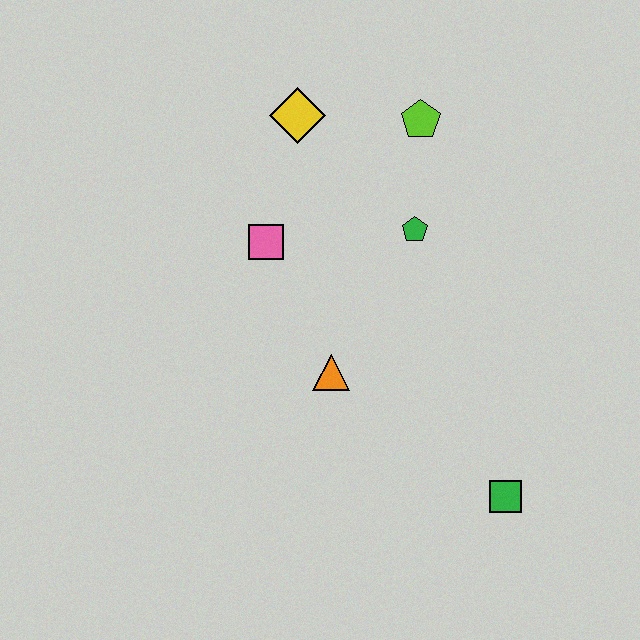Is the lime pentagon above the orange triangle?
Yes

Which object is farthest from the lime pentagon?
The green square is farthest from the lime pentagon.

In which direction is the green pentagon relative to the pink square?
The green pentagon is to the right of the pink square.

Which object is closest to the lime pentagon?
The green pentagon is closest to the lime pentagon.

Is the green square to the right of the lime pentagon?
Yes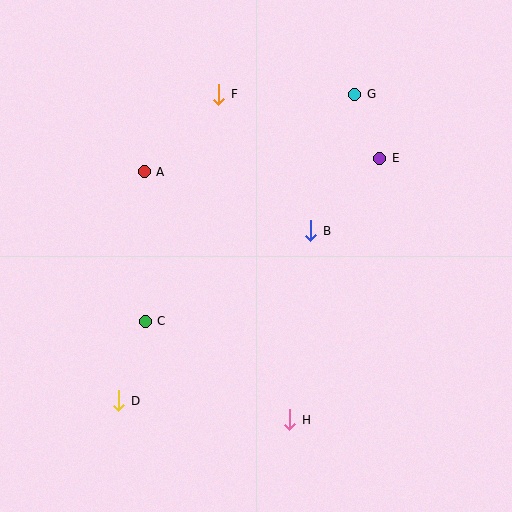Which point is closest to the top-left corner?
Point A is closest to the top-left corner.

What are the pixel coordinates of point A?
Point A is at (144, 172).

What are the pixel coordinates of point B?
Point B is at (311, 231).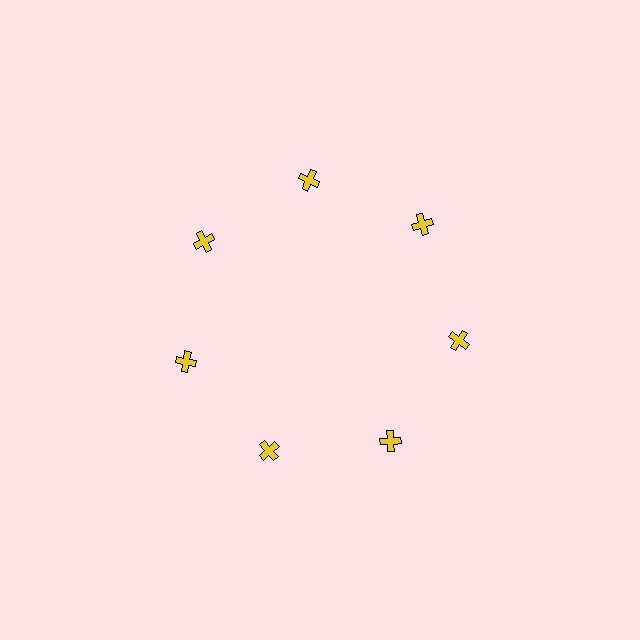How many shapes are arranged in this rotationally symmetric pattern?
There are 7 shapes, arranged in 7 groups of 1.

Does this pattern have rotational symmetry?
Yes, this pattern has 7-fold rotational symmetry. It looks the same after rotating 51 degrees around the center.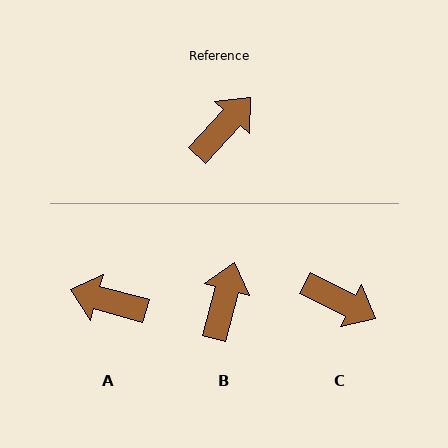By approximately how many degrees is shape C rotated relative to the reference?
Approximately 74 degrees clockwise.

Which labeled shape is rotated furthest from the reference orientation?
A, about 117 degrees away.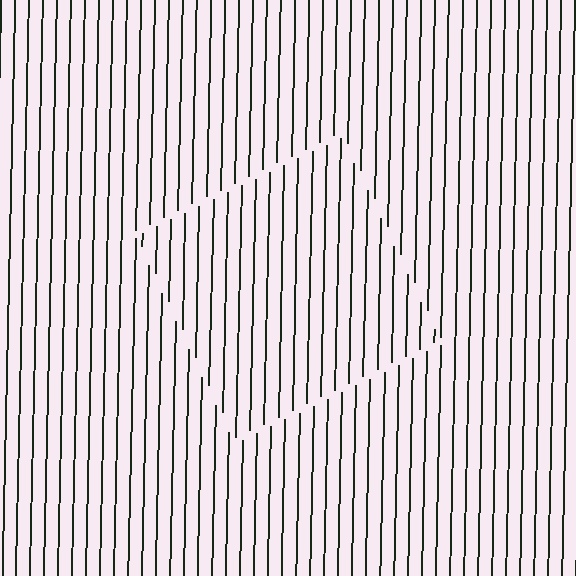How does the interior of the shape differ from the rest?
The interior of the shape contains the same grating, shifted by half a period — the contour is defined by the phase discontinuity where line-ends from the inner and outer gratings abut.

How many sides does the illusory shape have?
4 sides — the line-ends trace a square.